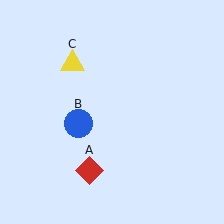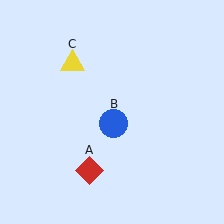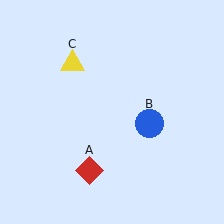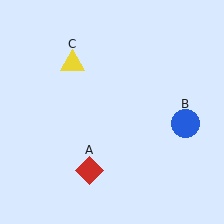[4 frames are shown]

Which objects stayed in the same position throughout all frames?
Red diamond (object A) and yellow triangle (object C) remained stationary.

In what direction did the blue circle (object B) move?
The blue circle (object B) moved right.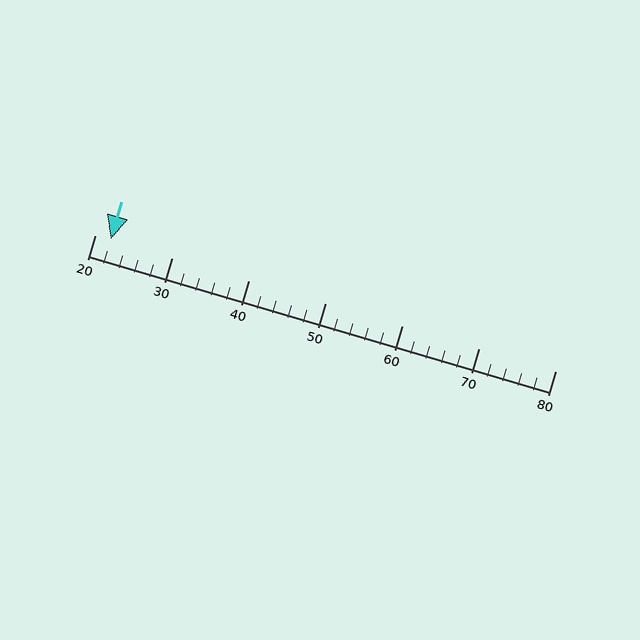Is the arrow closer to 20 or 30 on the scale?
The arrow is closer to 20.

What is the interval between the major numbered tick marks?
The major tick marks are spaced 10 units apart.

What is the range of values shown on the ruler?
The ruler shows values from 20 to 80.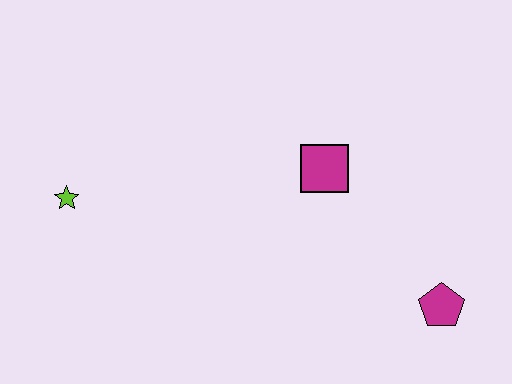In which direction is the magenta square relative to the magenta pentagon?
The magenta square is above the magenta pentagon.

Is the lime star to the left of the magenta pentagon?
Yes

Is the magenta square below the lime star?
No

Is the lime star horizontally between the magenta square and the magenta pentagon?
No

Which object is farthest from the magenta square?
The lime star is farthest from the magenta square.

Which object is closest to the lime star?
The magenta square is closest to the lime star.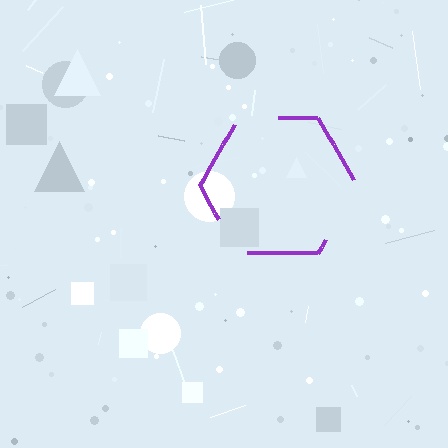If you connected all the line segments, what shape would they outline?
They would outline a hexagon.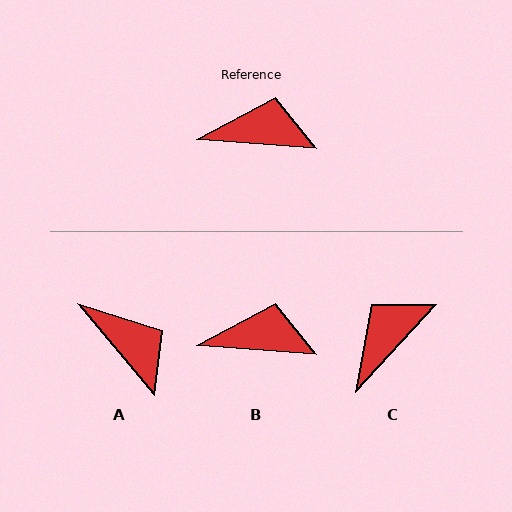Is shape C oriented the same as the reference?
No, it is off by about 52 degrees.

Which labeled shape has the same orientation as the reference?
B.